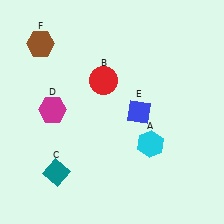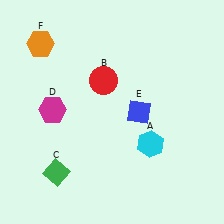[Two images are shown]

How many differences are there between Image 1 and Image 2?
There are 2 differences between the two images.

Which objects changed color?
C changed from teal to green. F changed from brown to orange.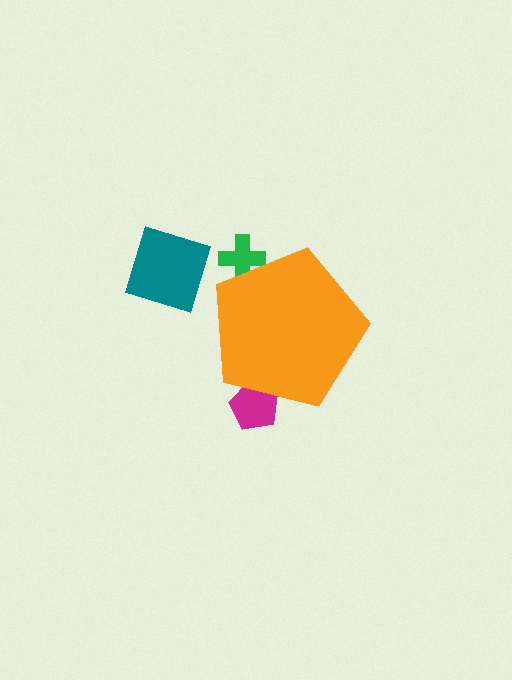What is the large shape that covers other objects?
An orange pentagon.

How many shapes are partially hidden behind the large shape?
2 shapes are partially hidden.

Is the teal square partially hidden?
No, the teal square is fully visible.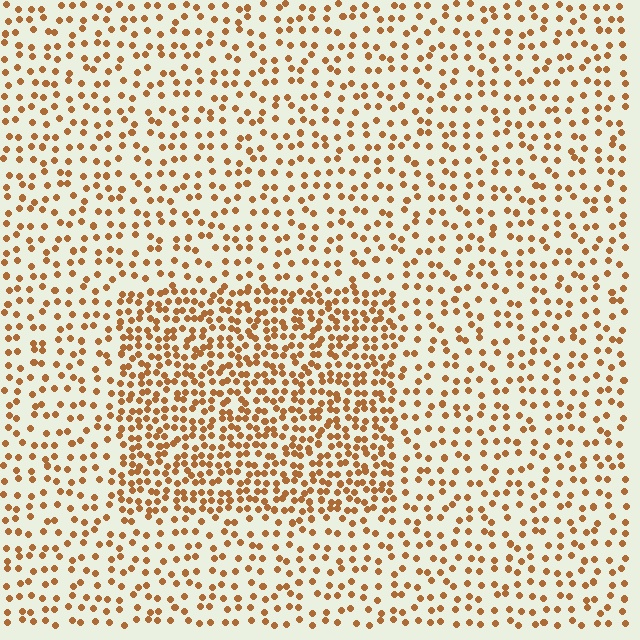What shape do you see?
I see a rectangle.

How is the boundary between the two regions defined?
The boundary is defined by a change in element density (approximately 2.0x ratio). All elements are the same color, size, and shape.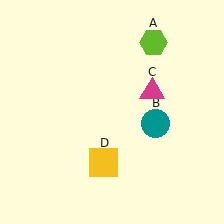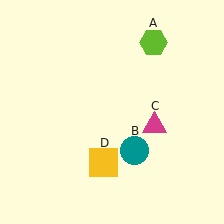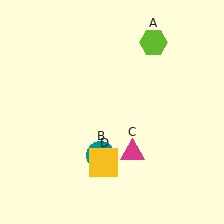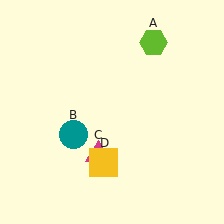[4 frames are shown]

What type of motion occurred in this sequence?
The teal circle (object B), magenta triangle (object C) rotated clockwise around the center of the scene.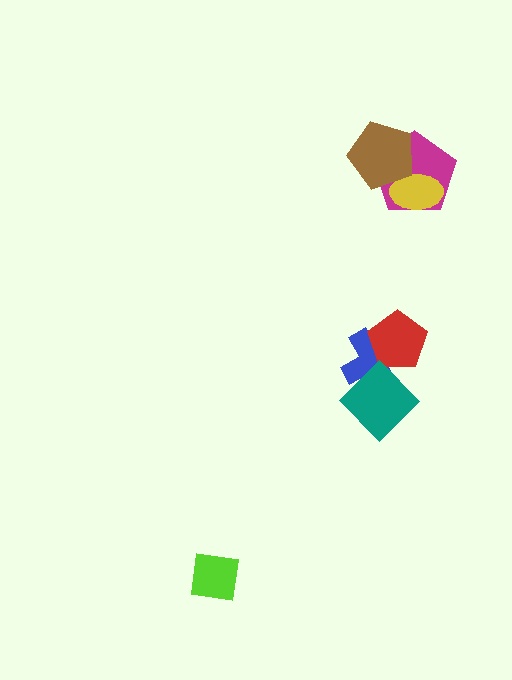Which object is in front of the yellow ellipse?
The brown pentagon is in front of the yellow ellipse.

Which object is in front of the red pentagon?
The teal diamond is in front of the red pentagon.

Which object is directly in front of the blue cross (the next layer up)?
The red pentagon is directly in front of the blue cross.